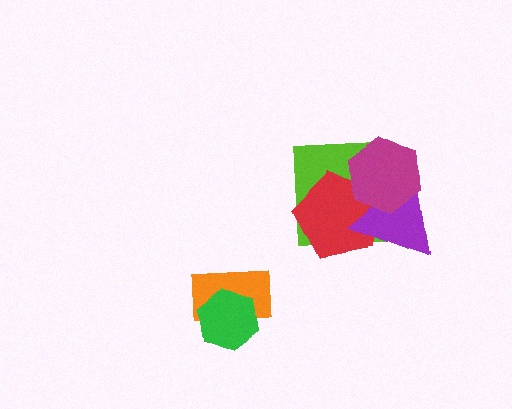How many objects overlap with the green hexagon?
1 object overlaps with the green hexagon.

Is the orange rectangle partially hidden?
Yes, it is partially covered by another shape.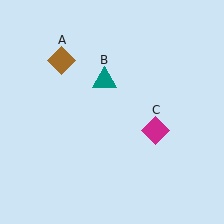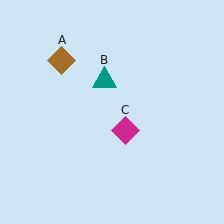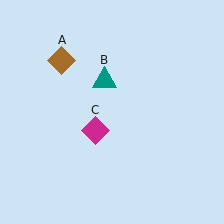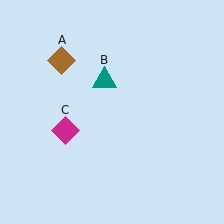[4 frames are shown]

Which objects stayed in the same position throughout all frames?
Brown diamond (object A) and teal triangle (object B) remained stationary.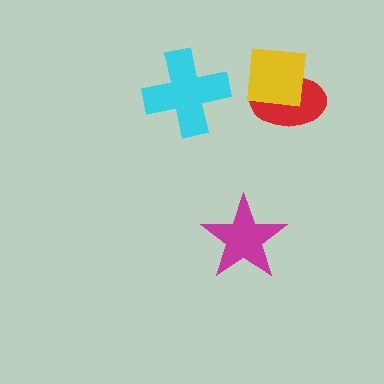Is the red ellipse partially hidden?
Yes, it is partially covered by another shape.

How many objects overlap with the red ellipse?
1 object overlaps with the red ellipse.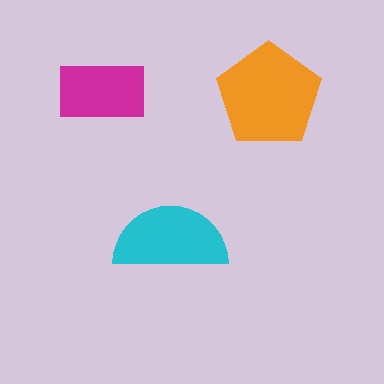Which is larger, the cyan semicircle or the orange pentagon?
The orange pentagon.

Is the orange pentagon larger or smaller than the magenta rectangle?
Larger.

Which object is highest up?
The magenta rectangle is topmost.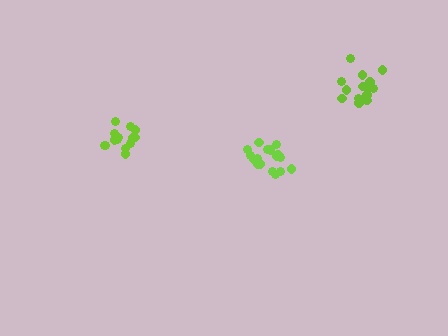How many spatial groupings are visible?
There are 3 spatial groupings.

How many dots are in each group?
Group 1: 14 dots, Group 2: 18 dots, Group 3: 17 dots (49 total).